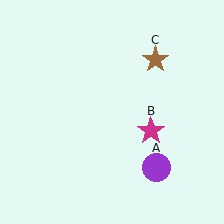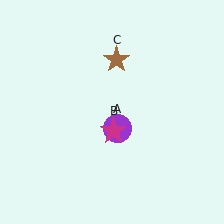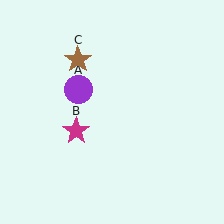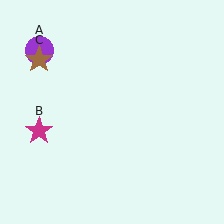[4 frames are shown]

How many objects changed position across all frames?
3 objects changed position: purple circle (object A), magenta star (object B), brown star (object C).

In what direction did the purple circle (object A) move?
The purple circle (object A) moved up and to the left.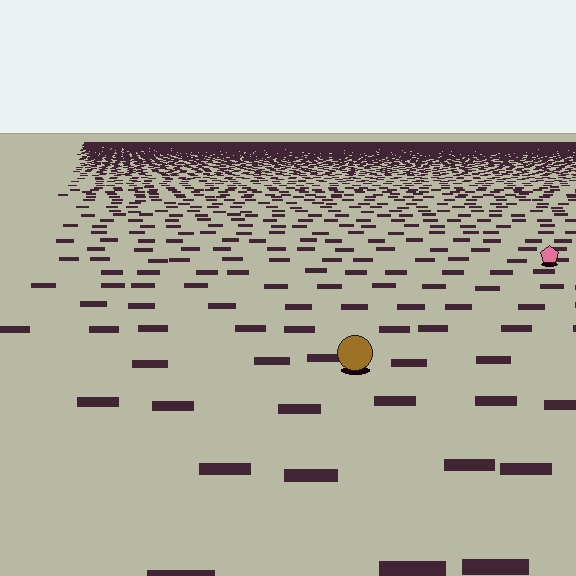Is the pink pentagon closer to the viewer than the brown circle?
No. The brown circle is closer — you can tell from the texture gradient: the ground texture is coarser near it.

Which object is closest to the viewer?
The brown circle is closest. The texture marks near it are larger and more spread out.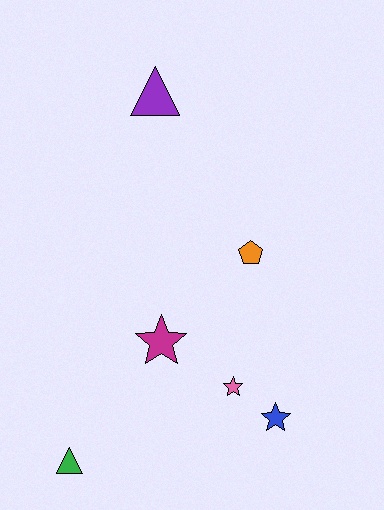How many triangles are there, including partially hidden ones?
There are 2 triangles.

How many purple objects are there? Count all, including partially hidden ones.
There is 1 purple object.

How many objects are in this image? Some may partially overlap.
There are 6 objects.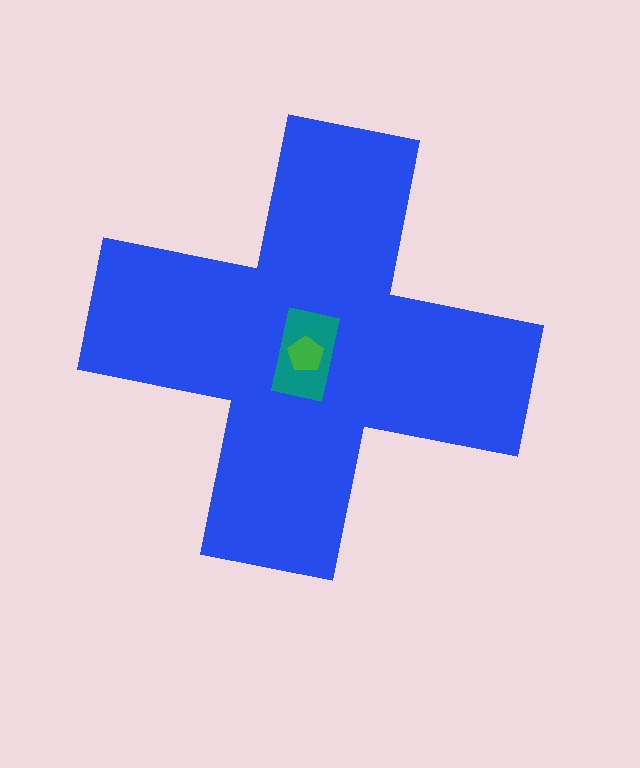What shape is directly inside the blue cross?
The teal rectangle.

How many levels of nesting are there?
3.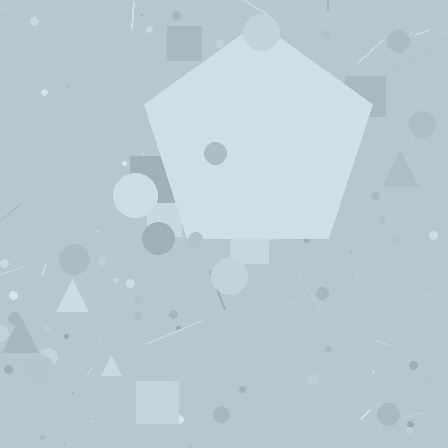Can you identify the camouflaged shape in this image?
The camouflaged shape is a pentagon.